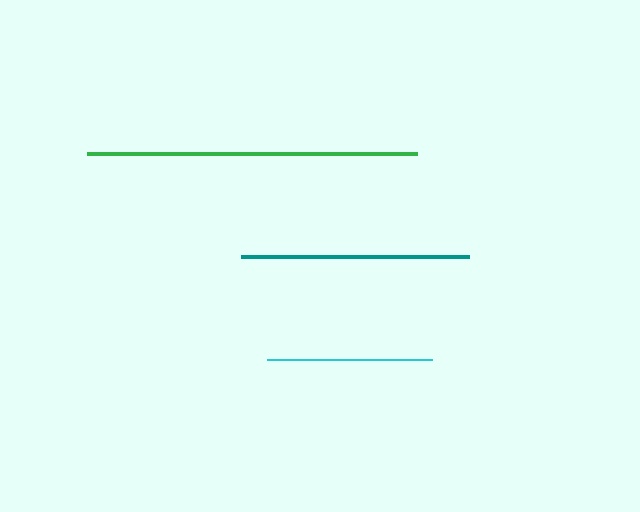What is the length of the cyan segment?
The cyan segment is approximately 166 pixels long.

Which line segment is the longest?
The green line is the longest at approximately 330 pixels.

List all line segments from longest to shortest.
From longest to shortest: green, teal, cyan.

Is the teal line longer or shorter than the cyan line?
The teal line is longer than the cyan line.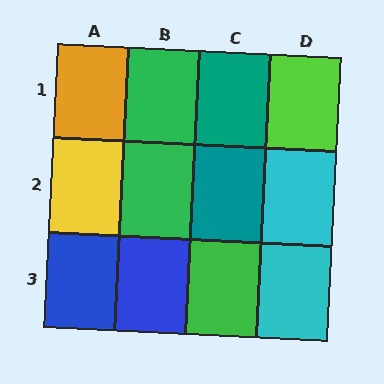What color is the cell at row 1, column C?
Teal.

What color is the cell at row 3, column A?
Blue.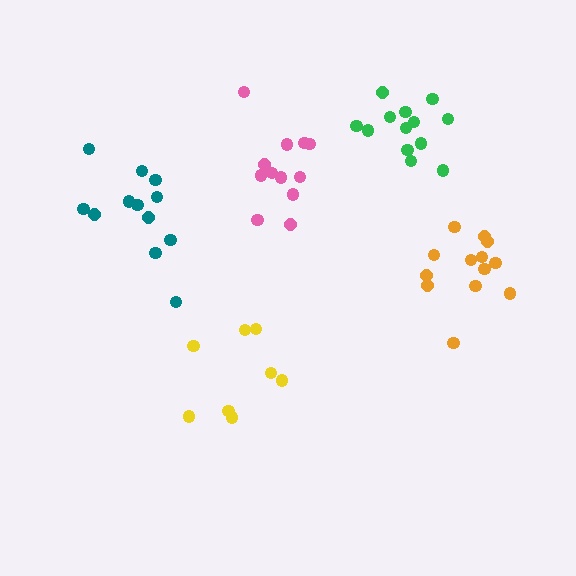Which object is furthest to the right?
The orange cluster is rightmost.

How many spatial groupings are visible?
There are 5 spatial groupings.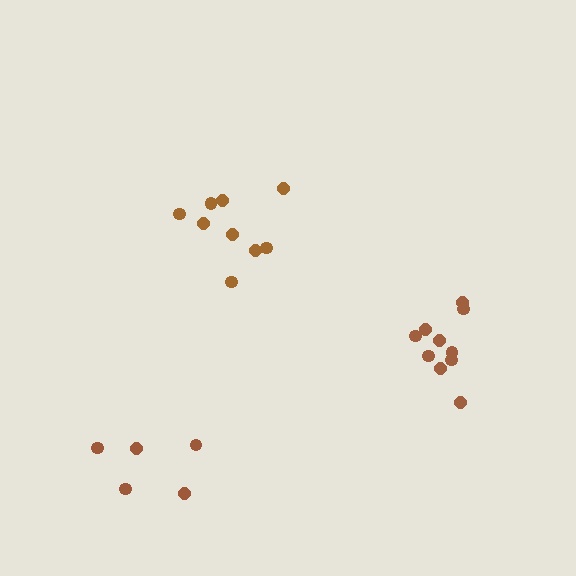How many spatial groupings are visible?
There are 3 spatial groupings.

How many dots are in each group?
Group 1: 9 dots, Group 2: 5 dots, Group 3: 10 dots (24 total).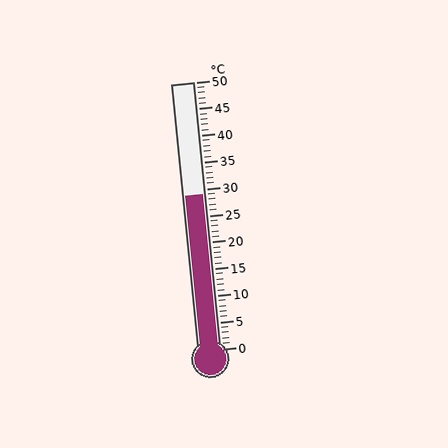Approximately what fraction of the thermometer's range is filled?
The thermometer is filled to approximately 60% of its range.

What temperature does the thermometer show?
The thermometer shows approximately 29°C.